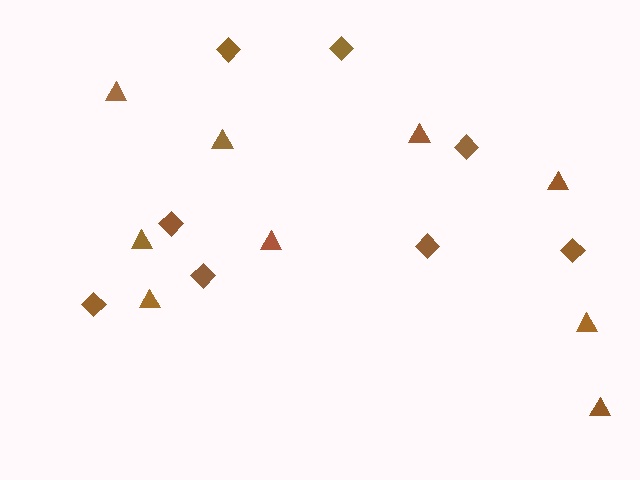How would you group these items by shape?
There are 2 groups: one group of diamonds (8) and one group of triangles (9).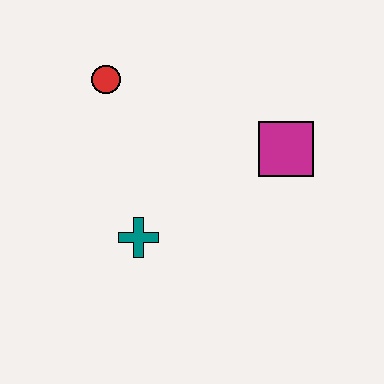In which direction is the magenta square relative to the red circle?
The magenta square is to the right of the red circle.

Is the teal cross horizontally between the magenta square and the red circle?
Yes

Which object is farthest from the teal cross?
The magenta square is farthest from the teal cross.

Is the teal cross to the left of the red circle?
No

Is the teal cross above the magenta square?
No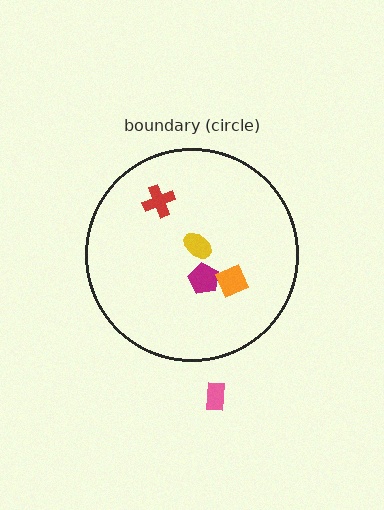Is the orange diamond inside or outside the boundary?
Inside.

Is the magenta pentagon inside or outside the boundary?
Inside.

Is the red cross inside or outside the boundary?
Inside.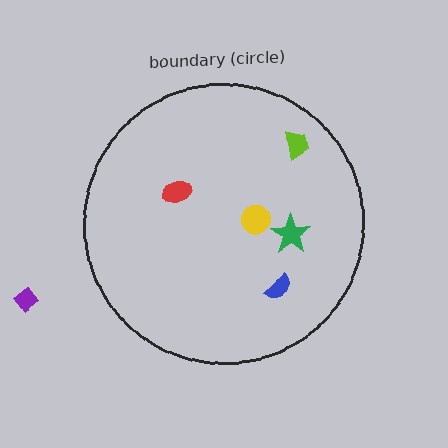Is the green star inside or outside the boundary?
Inside.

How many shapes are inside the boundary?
5 inside, 1 outside.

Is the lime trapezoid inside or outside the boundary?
Inside.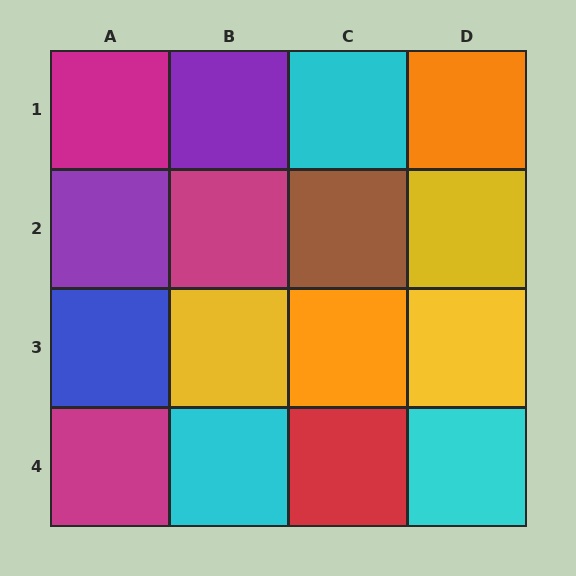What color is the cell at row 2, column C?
Brown.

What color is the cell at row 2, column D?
Yellow.